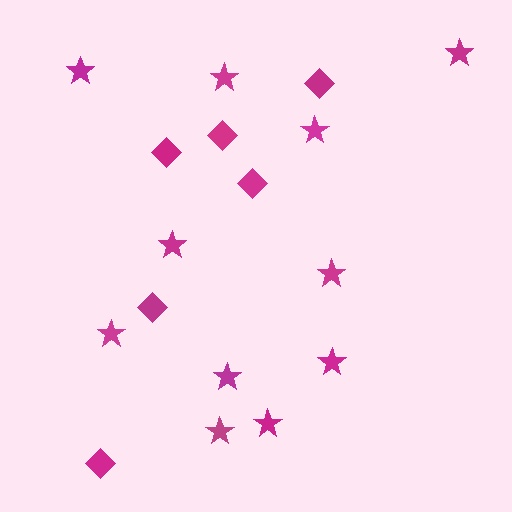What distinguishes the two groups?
There are 2 groups: one group of stars (11) and one group of diamonds (6).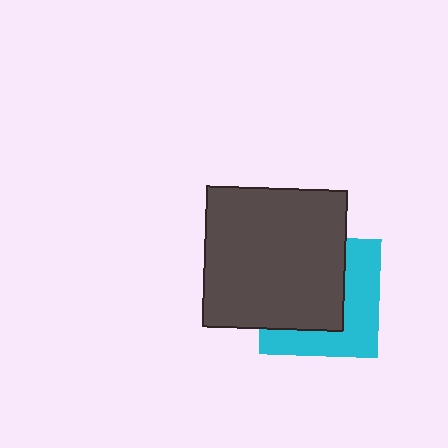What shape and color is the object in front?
The object in front is a dark gray square.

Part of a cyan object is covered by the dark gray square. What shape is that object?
It is a square.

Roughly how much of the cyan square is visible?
A small part of it is visible (roughly 44%).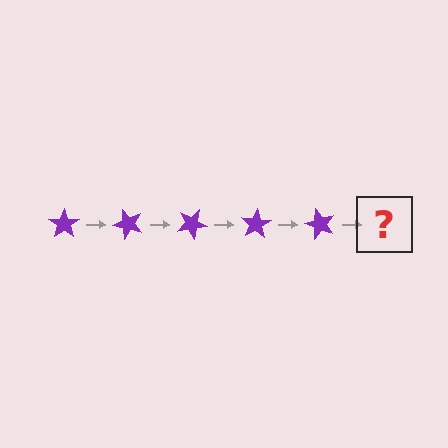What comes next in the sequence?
The next element should be a purple star rotated 250 degrees.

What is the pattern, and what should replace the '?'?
The pattern is that the star rotates 50 degrees each step. The '?' should be a purple star rotated 250 degrees.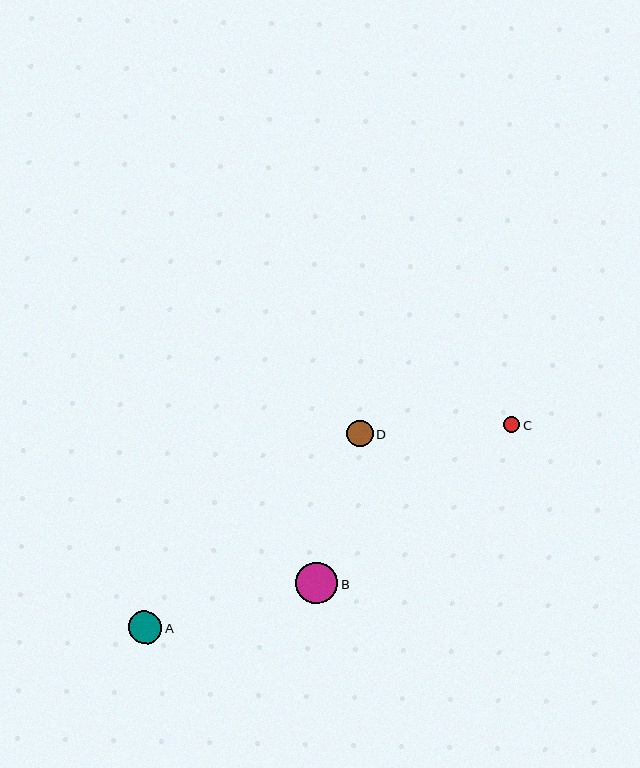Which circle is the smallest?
Circle C is the smallest with a size of approximately 17 pixels.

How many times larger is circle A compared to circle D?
Circle A is approximately 1.2 times the size of circle D.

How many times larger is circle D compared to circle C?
Circle D is approximately 1.6 times the size of circle C.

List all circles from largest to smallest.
From largest to smallest: B, A, D, C.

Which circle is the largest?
Circle B is the largest with a size of approximately 42 pixels.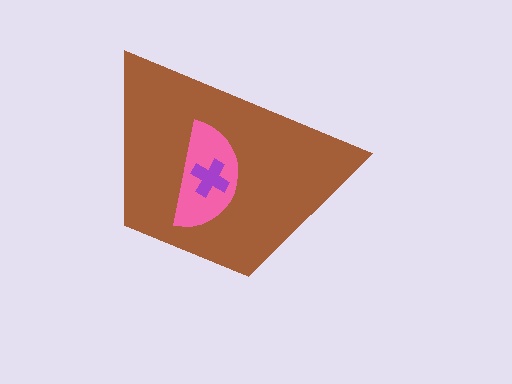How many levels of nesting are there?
3.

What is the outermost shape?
The brown trapezoid.